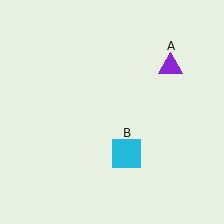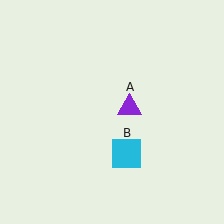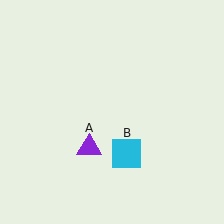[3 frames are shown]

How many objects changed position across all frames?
1 object changed position: purple triangle (object A).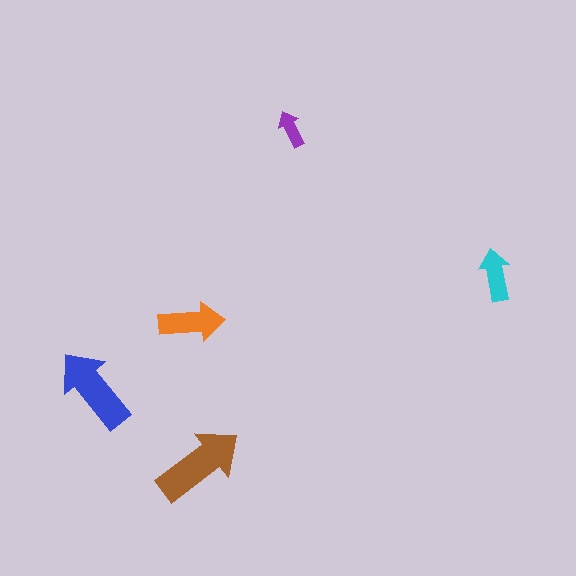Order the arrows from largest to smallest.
the brown one, the blue one, the orange one, the cyan one, the purple one.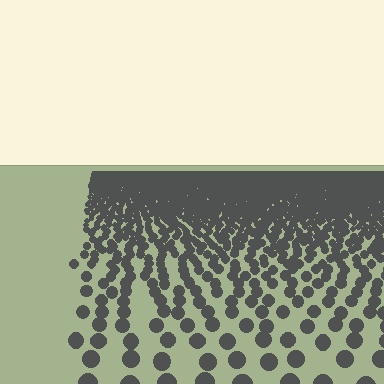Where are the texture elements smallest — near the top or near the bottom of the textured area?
Near the top.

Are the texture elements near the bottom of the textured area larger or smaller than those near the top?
Larger. Near the bottom, elements are closer to the viewer and appear at a bigger on-screen size.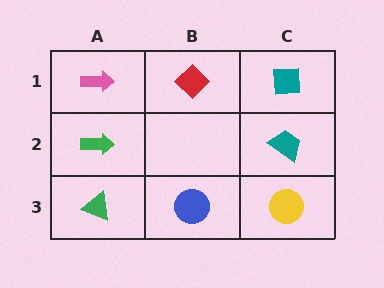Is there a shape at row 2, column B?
No, that cell is empty.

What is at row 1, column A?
A pink arrow.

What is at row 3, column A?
A green triangle.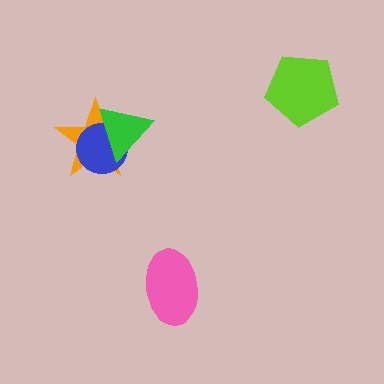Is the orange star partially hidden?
Yes, it is partially covered by another shape.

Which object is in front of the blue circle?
The green triangle is in front of the blue circle.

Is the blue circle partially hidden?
Yes, it is partially covered by another shape.